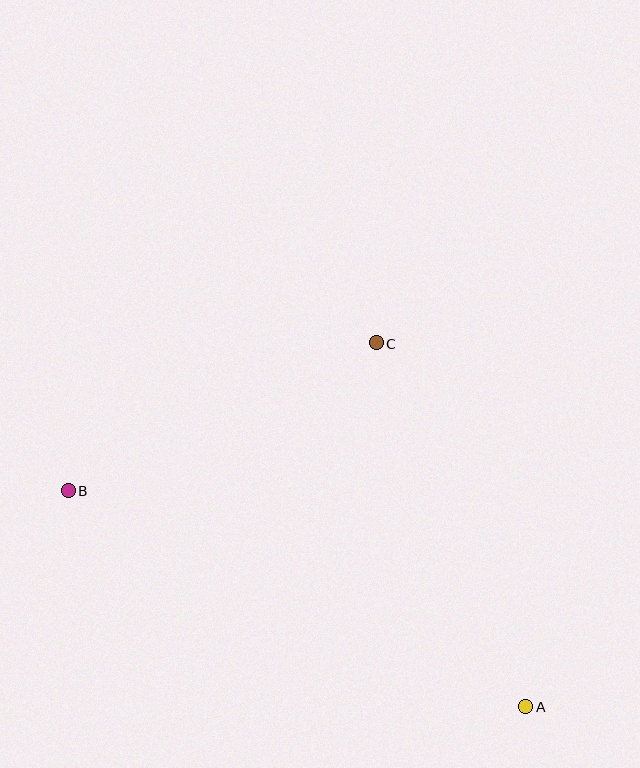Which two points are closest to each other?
Points B and C are closest to each other.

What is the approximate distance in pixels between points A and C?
The distance between A and C is approximately 393 pixels.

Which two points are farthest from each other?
Points A and B are farthest from each other.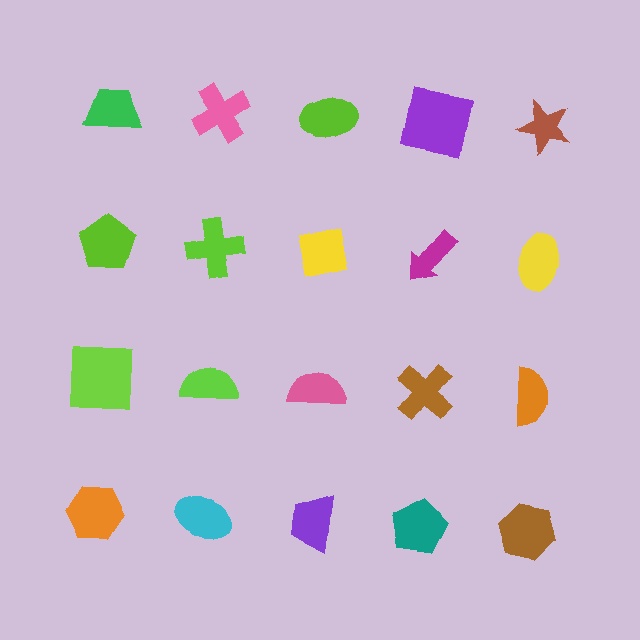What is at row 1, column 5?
A brown star.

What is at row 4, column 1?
An orange hexagon.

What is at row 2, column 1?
A lime pentagon.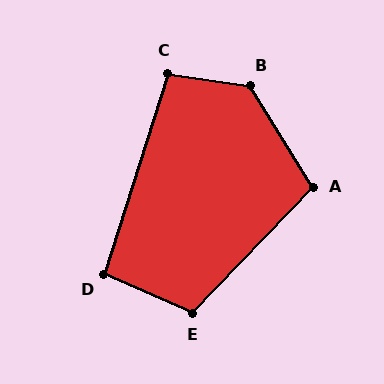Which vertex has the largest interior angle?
B, at approximately 130 degrees.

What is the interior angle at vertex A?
Approximately 104 degrees (obtuse).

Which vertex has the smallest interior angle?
D, at approximately 96 degrees.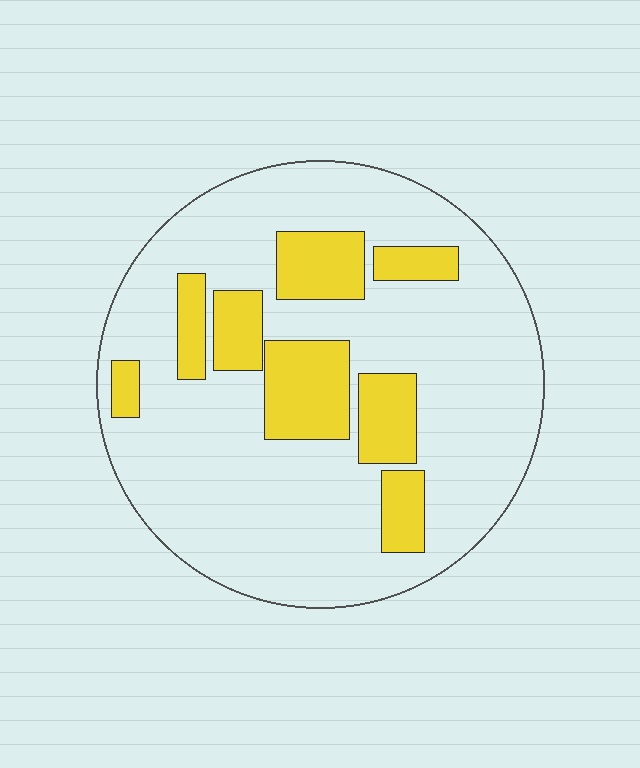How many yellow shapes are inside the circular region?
8.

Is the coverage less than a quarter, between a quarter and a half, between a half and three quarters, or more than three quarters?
Less than a quarter.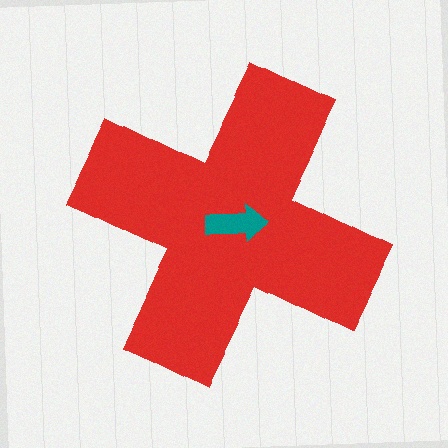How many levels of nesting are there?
2.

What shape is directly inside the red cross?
The teal arrow.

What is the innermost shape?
The teal arrow.